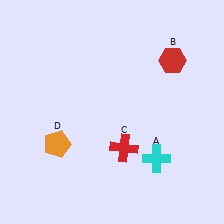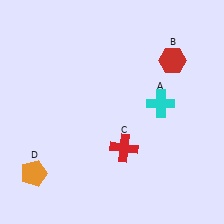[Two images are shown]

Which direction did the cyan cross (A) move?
The cyan cross (A) moved up.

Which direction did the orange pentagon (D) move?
The orange pentagon (D) moved down.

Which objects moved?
The objects that moved are: the cyan cross (A), the orange pentagon (D).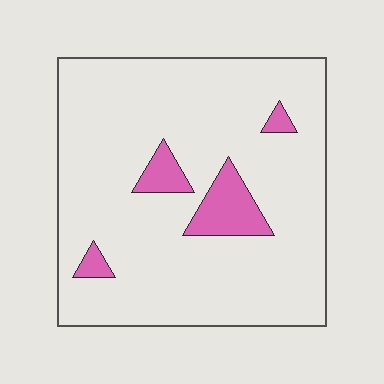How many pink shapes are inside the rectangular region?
4.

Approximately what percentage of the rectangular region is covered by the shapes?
Approximately 10%.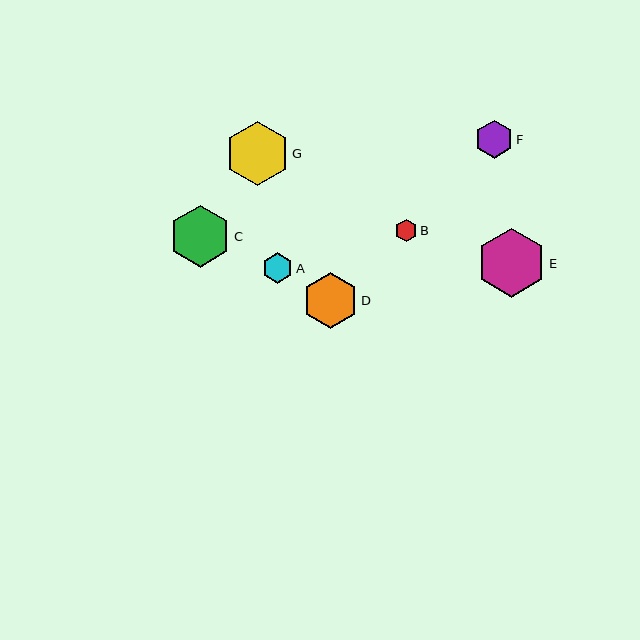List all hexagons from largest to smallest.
From largest to smallest: E, G, C, D, F, A, B.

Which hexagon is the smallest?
Hexagon B is the smallest with a size of approximately 23 pixels.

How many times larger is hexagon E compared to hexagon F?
Hexagon E is approximately 1.8 times the size of hexagon F.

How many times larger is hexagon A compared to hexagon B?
Hexagon A is approximately 1.3 times the size of hexagon B.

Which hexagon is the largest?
Hexagon E is the largest with a size of approximately 69 pixels.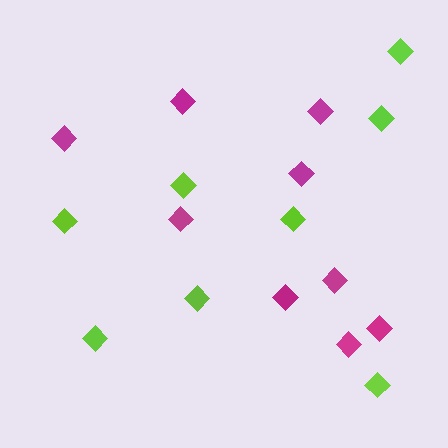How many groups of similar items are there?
There are 2 groups: one group of lime diamonds (8) and one group of magenta diamonds (9).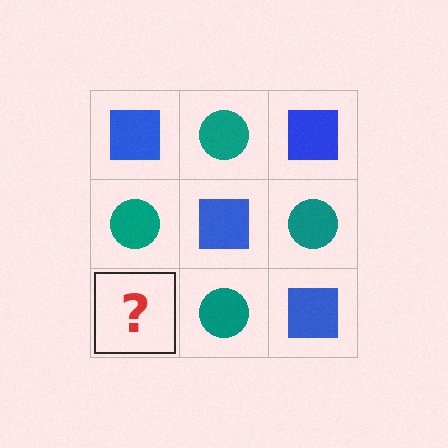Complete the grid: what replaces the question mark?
The question mark should be replaced with a blue square.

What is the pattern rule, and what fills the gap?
The rule is that it alternates blue square and teal circle in a checkerboard pattern. The gap should be filled with a blue square.